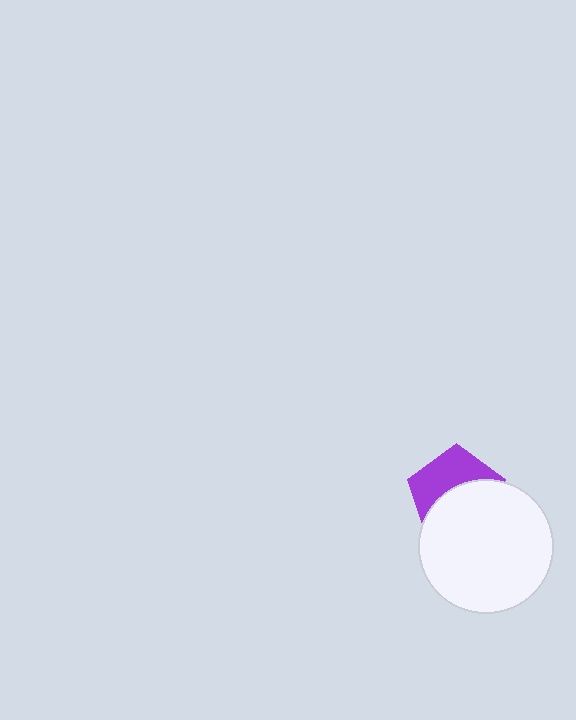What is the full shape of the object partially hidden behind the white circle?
The partially hidden object is a purple pentagon.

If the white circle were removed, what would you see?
You would see the complete purple pentagon.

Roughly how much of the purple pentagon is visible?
About half of it is visible (roughly 45%).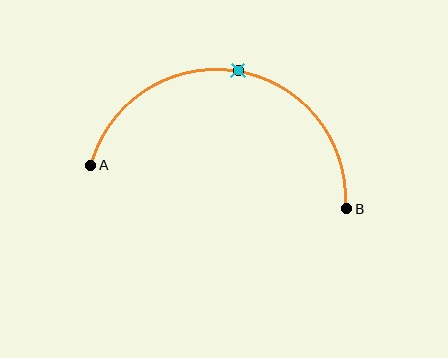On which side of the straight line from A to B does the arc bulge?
The arc bulges above the straight line connecting A and B.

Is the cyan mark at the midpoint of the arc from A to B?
Yes. The cyan mark lies on the arc at equal arc-length from both A and B — it is the arc midpoint.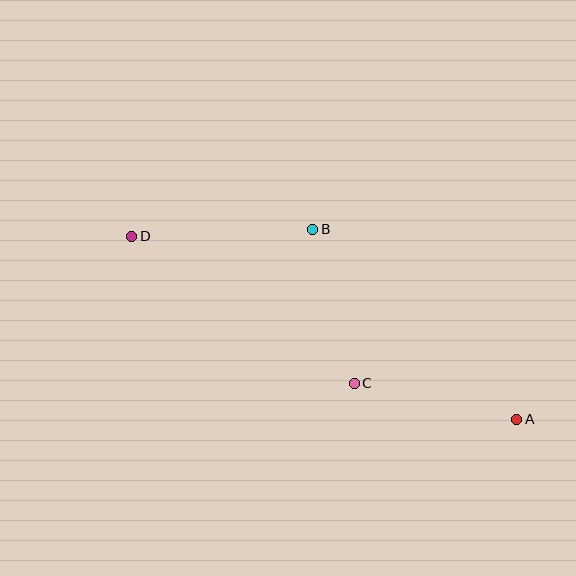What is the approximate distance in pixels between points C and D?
The distance between C and D is approximately 267 pixels.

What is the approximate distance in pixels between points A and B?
The distance between A and B is approximately 279 pixels.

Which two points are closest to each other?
Points B and C are closest to each other.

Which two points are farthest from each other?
Points A and D are farthest from each other.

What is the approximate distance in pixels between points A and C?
The distance between A and C is approximately 166 pixels.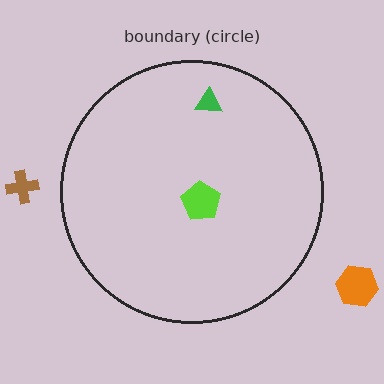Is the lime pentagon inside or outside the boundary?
Inside.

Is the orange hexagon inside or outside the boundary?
Outside.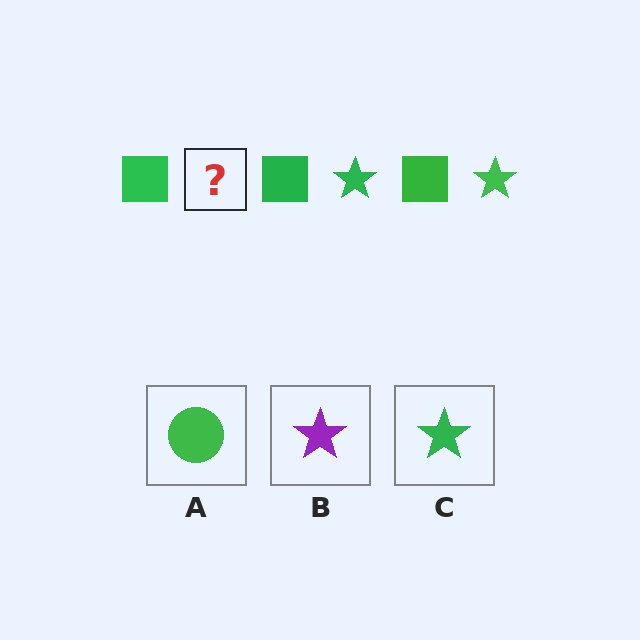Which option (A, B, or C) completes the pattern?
C.